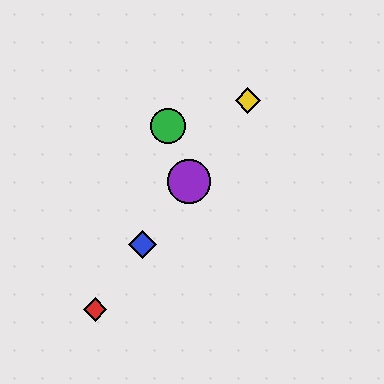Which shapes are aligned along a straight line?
The red diamond, the blue diamond, the yellow diamond, the purple circle are aligned along a straight line.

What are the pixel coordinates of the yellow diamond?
The yellow diamond is at (248, 101).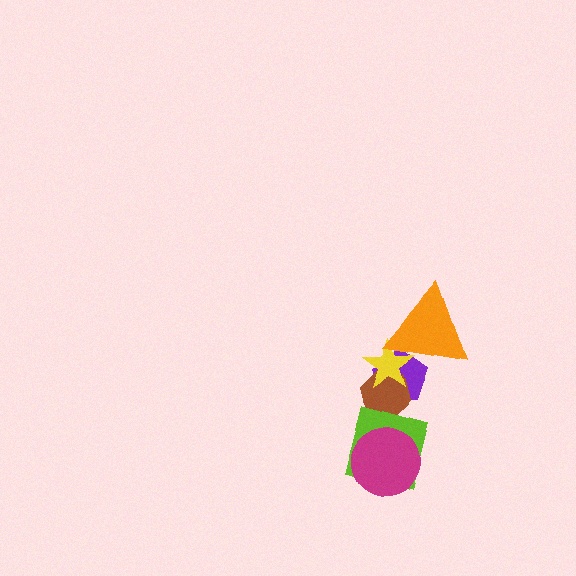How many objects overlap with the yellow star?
3 objects overlap with the yellow star.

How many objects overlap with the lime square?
2 objects overlap with the lime square.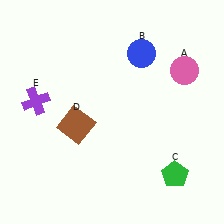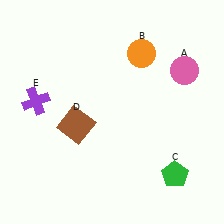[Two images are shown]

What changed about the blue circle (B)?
In Image 1, B is blue. In Image 2, it changed to orange.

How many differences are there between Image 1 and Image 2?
There is 1 difference between the two images.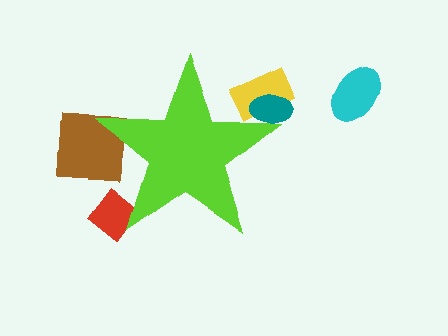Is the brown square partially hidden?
Yes, the brown square is partially hidden behind the lime star.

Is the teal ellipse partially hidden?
Yes, the teal ellipse is partially hidden behind the lime star.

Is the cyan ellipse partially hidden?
No, the cyan ellipse is fully visible.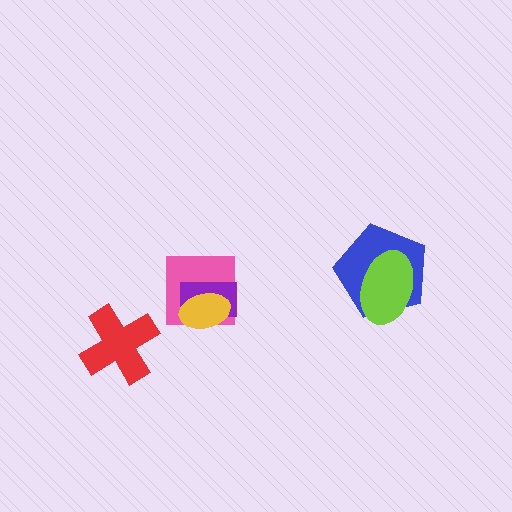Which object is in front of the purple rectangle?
The yellow ellipse is in front of the purple rectangle.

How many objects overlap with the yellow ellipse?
2 objects overlap with the yellow ellipse.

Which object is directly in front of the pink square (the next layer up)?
The purple rectangle is directly in front of the pink square.